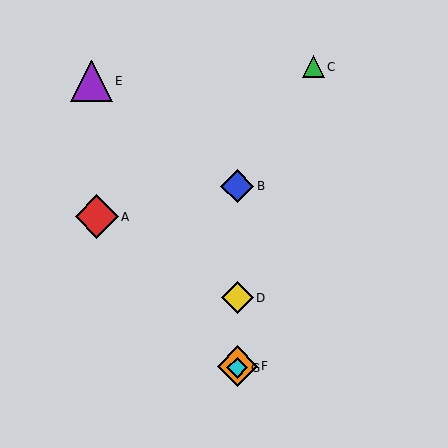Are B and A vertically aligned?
No, B is at x≈237 and A is at x≈97.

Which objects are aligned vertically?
Objects B, D, F, G are aligned vertically.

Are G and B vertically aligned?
Yes, both are at x≈237.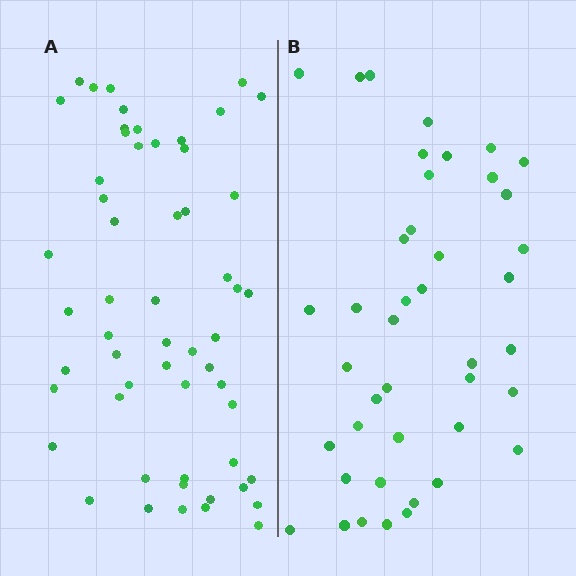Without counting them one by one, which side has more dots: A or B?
Region A (the left region) has more dots.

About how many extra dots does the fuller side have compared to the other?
Region A has approximately 15 more dots than region B.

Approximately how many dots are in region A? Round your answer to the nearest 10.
About 60 dots. (The exact count is 56, which rounds to 60.)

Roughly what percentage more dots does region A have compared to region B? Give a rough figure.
About 35% more.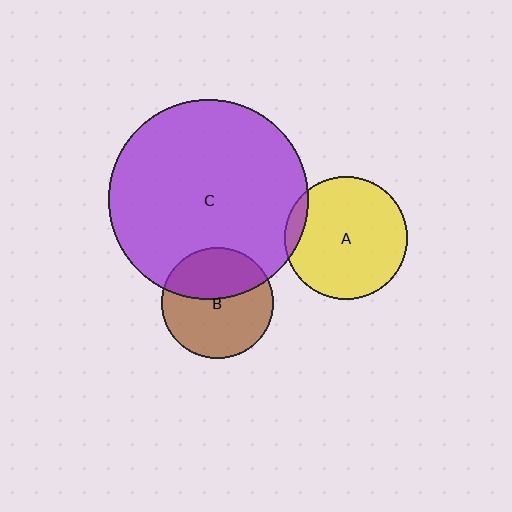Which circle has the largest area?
Circle C (purple).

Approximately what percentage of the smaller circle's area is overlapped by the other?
Approximately 40%.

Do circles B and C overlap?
Yes.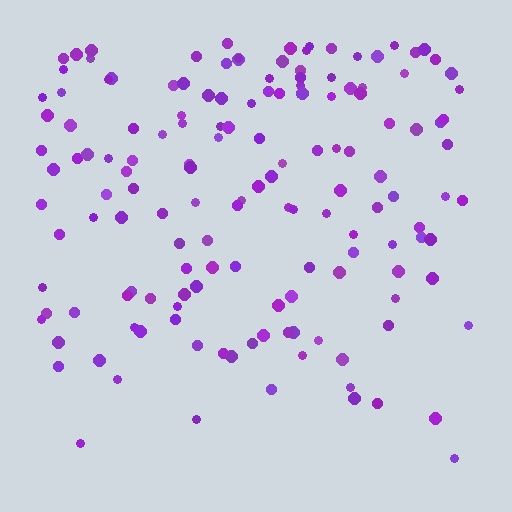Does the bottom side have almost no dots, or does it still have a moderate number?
Still a moderate number, just noticeably fewer than the top.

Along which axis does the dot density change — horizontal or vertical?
Vertical.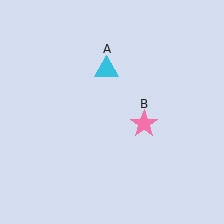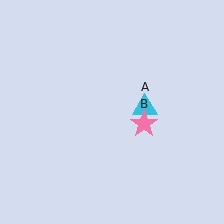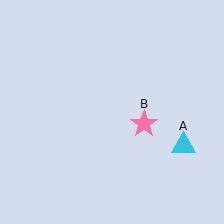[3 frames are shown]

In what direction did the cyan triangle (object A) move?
The cyan triangle (object A) moved down and to the right.